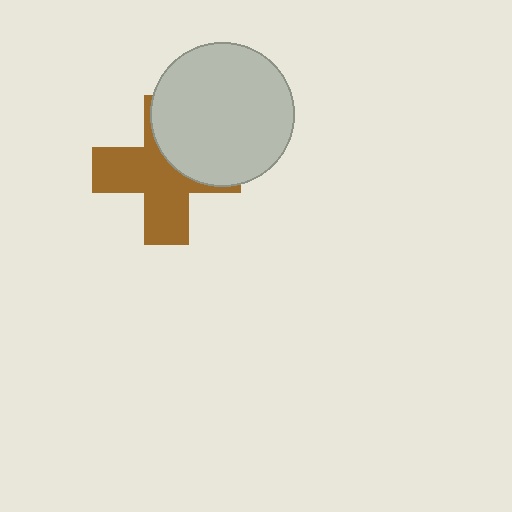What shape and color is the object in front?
The object in front is a light gray circle.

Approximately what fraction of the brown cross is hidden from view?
Roughly 39% of the brown cross is hidden behind the light gray circle.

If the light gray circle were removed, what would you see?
You would see the complete brown cross.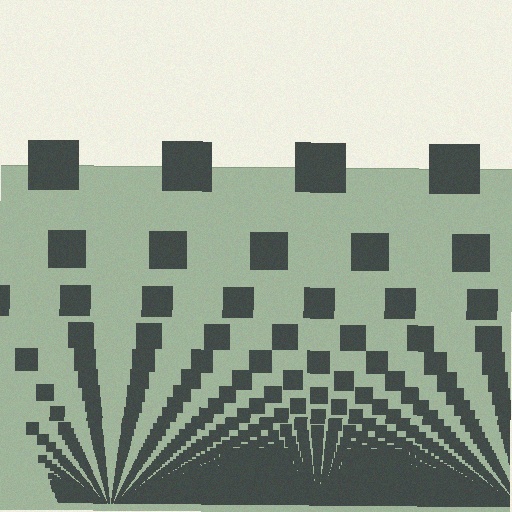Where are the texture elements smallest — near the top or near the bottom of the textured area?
Near the bottom.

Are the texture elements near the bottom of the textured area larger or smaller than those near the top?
Smaller. The gradient is inverted — elements near the bottom are smaller and denser.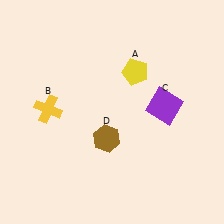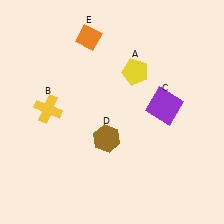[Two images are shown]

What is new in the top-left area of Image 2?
An orange diamond (E) was added in the top-left area of Image 2.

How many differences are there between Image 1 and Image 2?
There is 1 difference between the two images.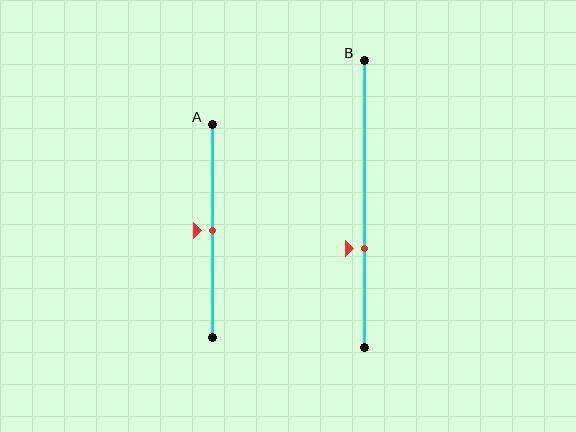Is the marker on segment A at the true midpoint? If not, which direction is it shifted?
Yes, the marker on segment A is at the true midpoint.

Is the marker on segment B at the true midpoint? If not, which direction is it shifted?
No, the marker on segment B is shifted downward by about 16% of the segment length.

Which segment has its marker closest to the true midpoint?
Segment A has its marker closest to the true midpoint.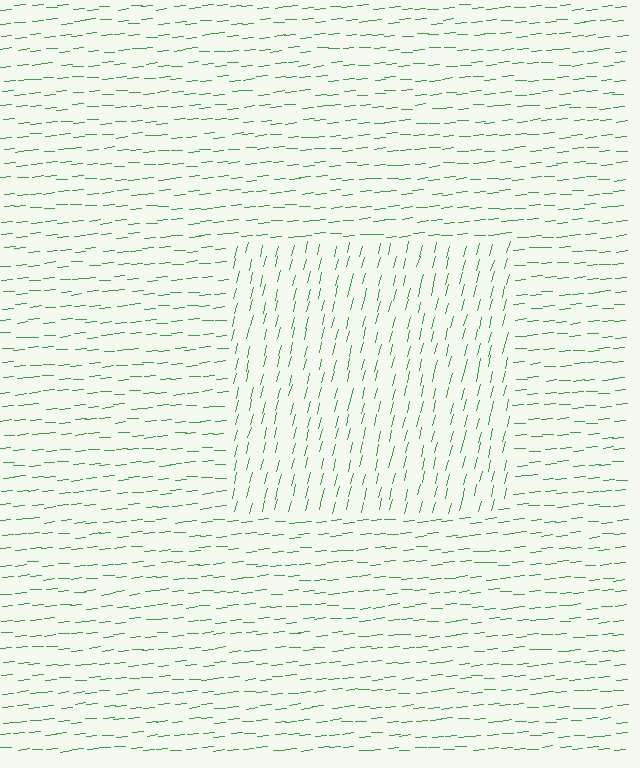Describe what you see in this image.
The image is filled with small green line segments. A rectangle region in the image has lines oriented differently from the surrounding lines, creating a visible texture boundary.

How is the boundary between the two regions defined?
The boundary is defined purely by a change in line orientation (approximately 71 degrees difference). All lines are the same color and thickness.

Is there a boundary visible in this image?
Yes, there is a texture boundary formed by a change in line orientation.